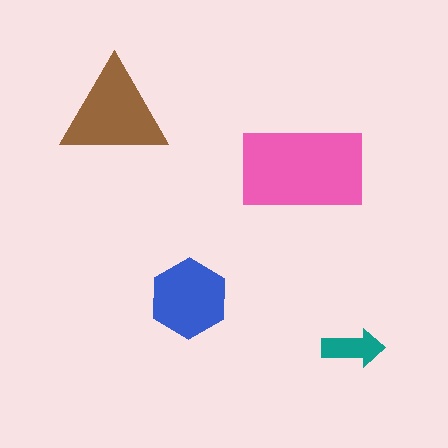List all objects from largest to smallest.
The pink rectangle, the brown triangle, the blue hexagon, the teal arrow.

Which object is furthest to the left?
The brown triangle is leftmost.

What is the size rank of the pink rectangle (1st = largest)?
1st.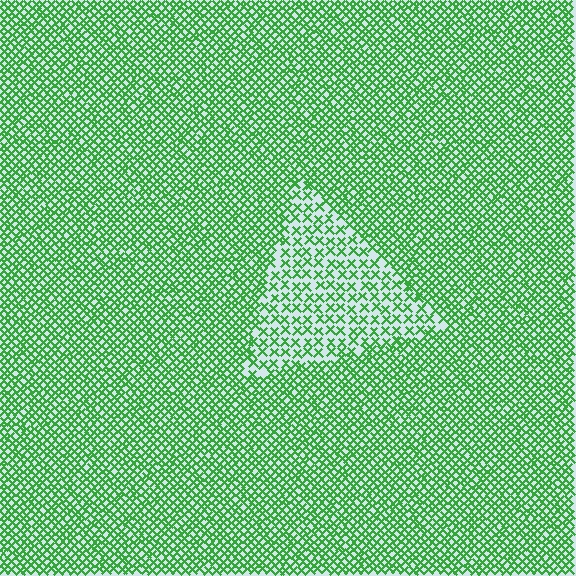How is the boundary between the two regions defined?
The boundary is defined by a change in element density (approximately 2.0x ratio). All elements are the same color, size, and shape.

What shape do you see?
I see a triangle.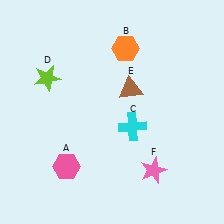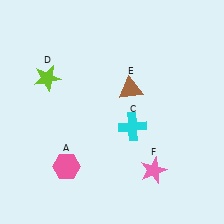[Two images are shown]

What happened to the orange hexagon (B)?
The orange hexagon (B) was removed in Image 2. It was in the top-right area of Image 1.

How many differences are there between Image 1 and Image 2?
There is 1 difference between the two images.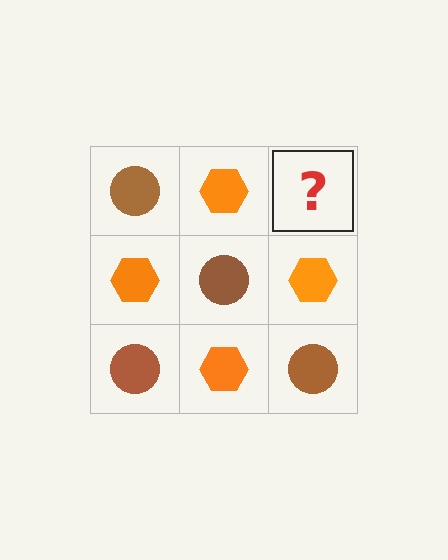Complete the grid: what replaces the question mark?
The question mark should be replaced with a brown circle.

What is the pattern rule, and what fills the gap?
The rule is that it alternates brown circle and orange hexagon in a checkerboard pattern. The gap should be filled with a brown circle.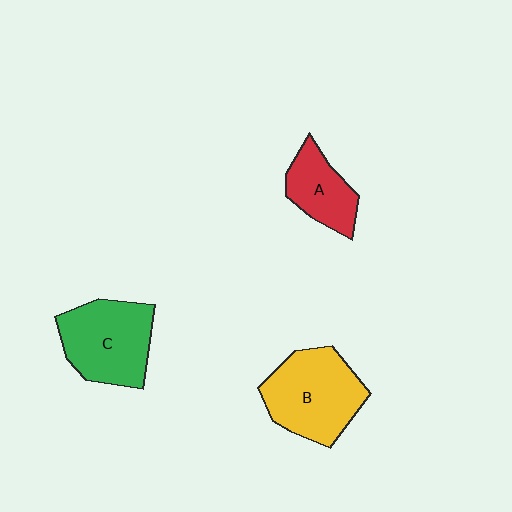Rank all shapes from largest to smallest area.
From largest to smallest: B (yellow), C (green), A (red).